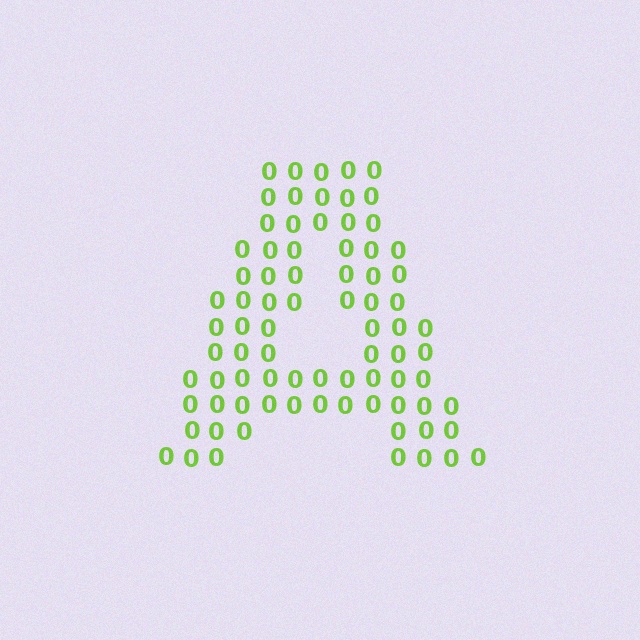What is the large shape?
The large shape is the letter A.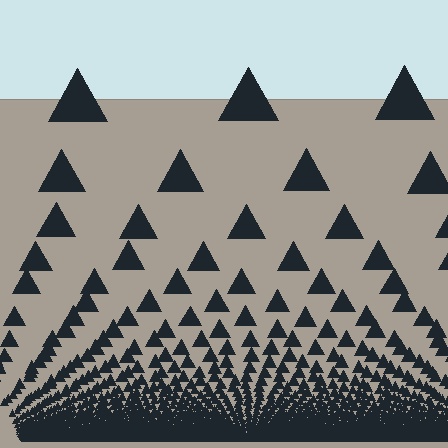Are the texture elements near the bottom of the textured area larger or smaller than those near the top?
Smaller. The gradient is inverted — elements near the bottom are smaller and denser.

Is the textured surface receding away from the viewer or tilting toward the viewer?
The surface appears to tilt toward the viewer. Texture elements get larger and sparser toward the top.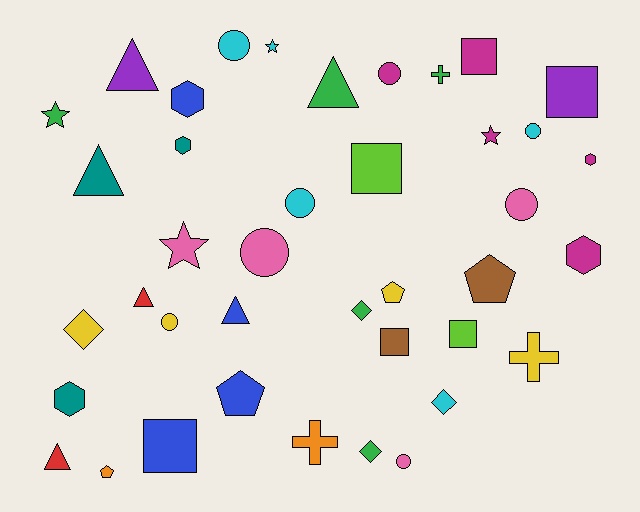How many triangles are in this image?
There are 6 triangles.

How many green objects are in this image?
There are 5 green objects.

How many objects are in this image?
There are 40 objects.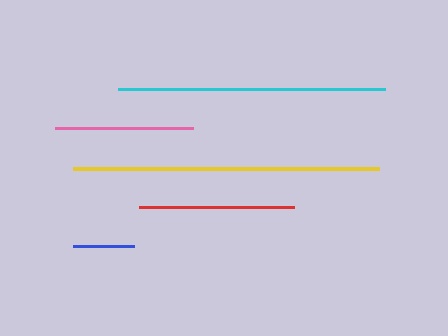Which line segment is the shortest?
The blue line is the shortest at approximately 61 pixels.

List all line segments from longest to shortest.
From longest to shortest: yellow, cyan, red, pink, blue.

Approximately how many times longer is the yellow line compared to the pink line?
The yellow line is approximately 2.2 times the length of the pink line.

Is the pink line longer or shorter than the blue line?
The pink line is longer than the blue line.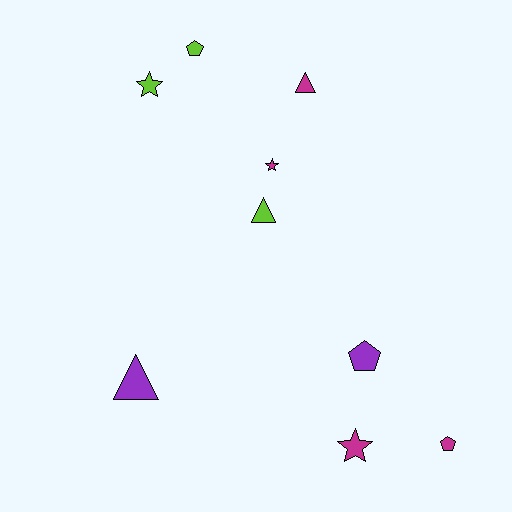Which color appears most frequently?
Magenta, with 4 objects.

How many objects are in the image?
There are 9 objects.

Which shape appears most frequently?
Triangle, with 3 objects.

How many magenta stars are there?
There are 2 magenta stars.